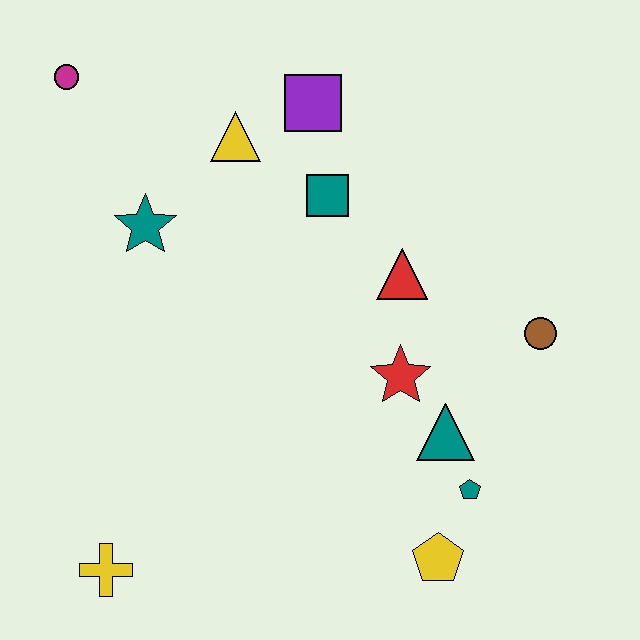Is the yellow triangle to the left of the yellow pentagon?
Yes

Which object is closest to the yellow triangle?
The purple square is closest to the yellow triangle.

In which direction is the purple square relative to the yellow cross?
The purple square is above the yellow cross.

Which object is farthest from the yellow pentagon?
The magenta circle is farthest from the yellow pentagon.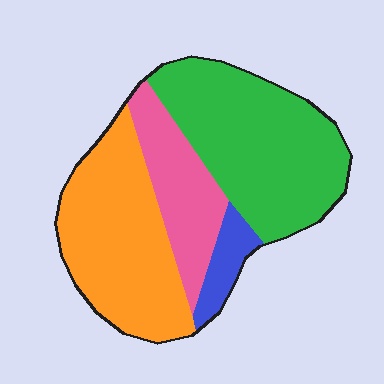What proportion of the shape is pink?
Pink takes up about one sixth (1/6) of the shape.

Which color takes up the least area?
Blue, at roughly 5%.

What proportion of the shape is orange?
Orange covers roughly 35% of the shape.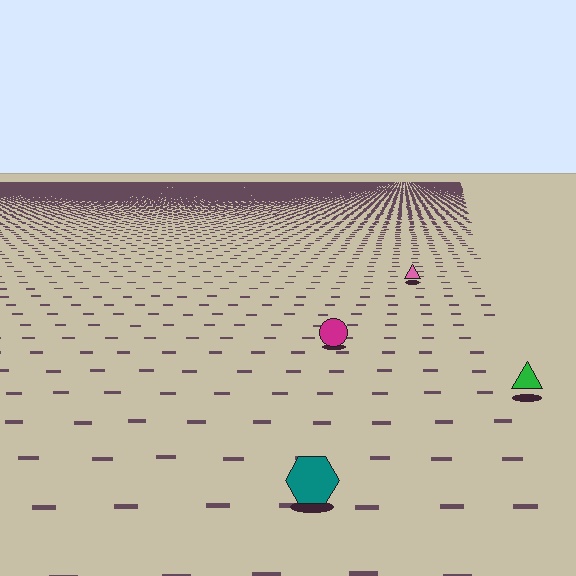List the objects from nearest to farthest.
From nearest to farthest: the teal hexagon, the green triangle, the magenta circle, the pink triangle.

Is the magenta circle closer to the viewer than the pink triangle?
Yes. The magenta circle is closer — you can tell from the texture gradient: the ground texture is coarser near it.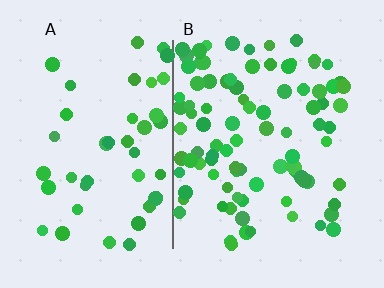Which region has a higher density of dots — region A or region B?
B (the right).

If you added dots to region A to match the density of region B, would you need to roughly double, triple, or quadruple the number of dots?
Approximately double.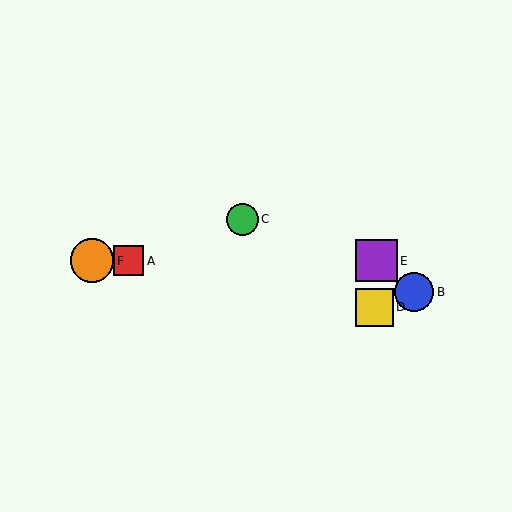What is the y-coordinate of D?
Object D is at y≈307.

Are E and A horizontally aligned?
Yes, both are at y≈261.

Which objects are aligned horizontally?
Objects A, E, F are aligned horizontally.